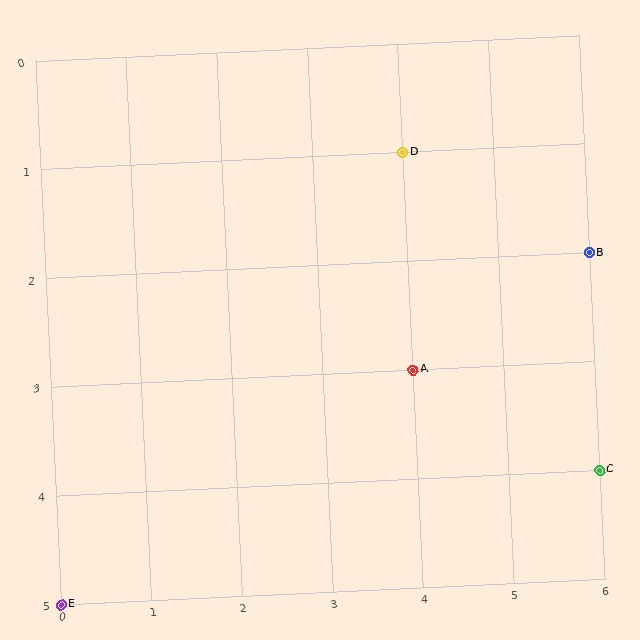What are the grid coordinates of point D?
Point D is at grid coordinates (4, 1).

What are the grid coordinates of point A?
Point A is at grid coordinates (4, 3).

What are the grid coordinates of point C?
Point C is at grid coordinates (6, 4).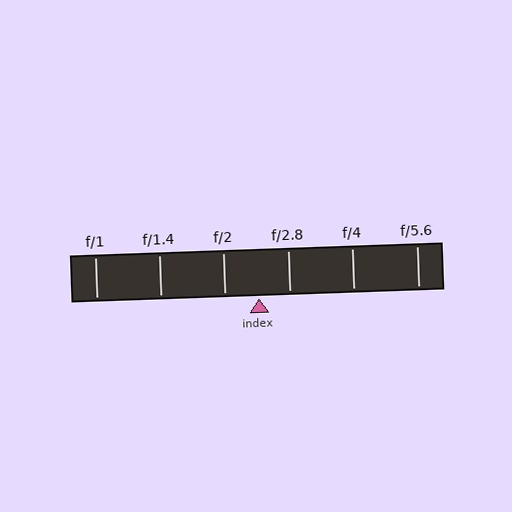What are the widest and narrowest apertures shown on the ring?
The widest aperture shown is f/1 and the narrowest is f/5.6.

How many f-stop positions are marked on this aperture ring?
There are 6 f-stop positions marked.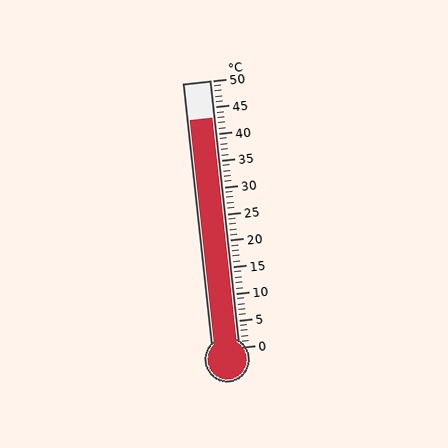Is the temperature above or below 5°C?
The temperature is above 5°C.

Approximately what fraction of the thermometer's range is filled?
The thermometer is filled to approximately 85% of its range.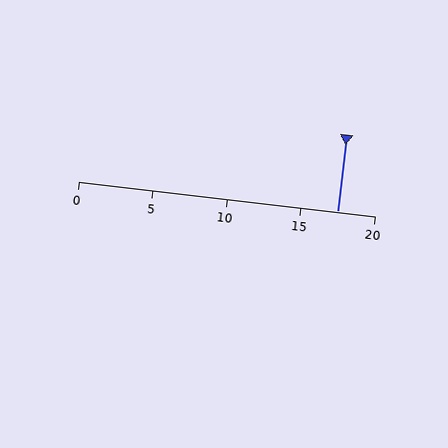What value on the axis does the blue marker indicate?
The marker indicates approximately 17.5.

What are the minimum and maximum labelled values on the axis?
The axis runs from 0 to 20.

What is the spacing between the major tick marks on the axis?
The major ticks are spaced 5 apart.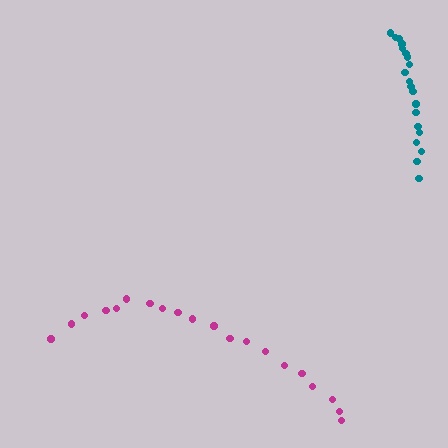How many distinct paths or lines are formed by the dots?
There are 2 distinct paths.